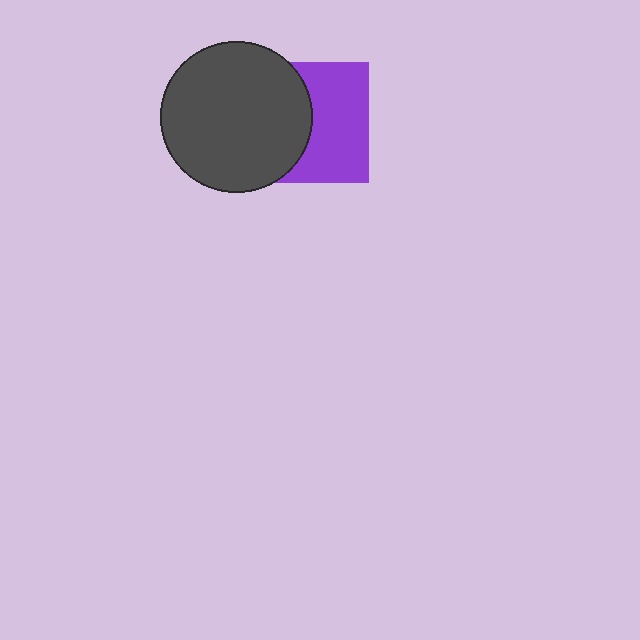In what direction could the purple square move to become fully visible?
The purple square could move right. That would shift it out from behind the dark gray circle entirely.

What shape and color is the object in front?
The object in front is a dark gray circle.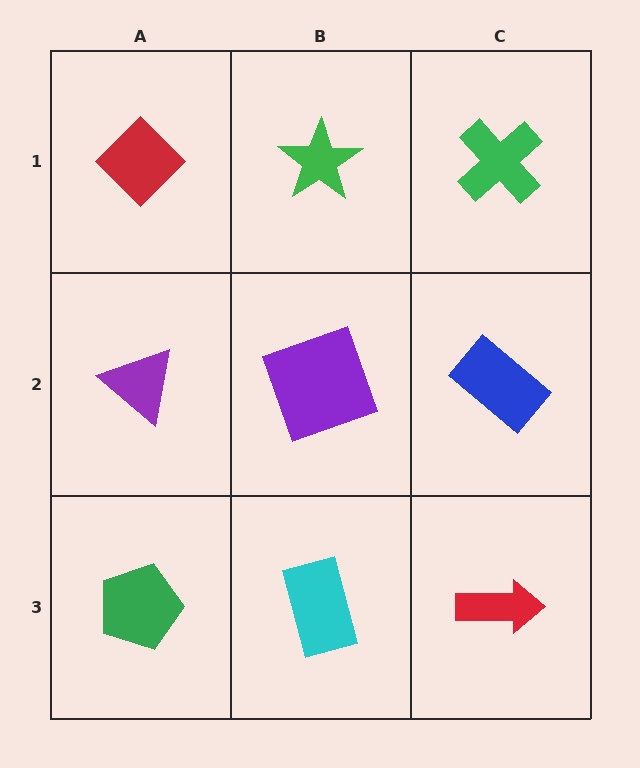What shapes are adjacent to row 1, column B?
A purple square (row 2, column B), a red diamond (row 1, column A), a green cross (row 1, column C).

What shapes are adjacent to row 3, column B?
A purple square (row 2, column B), a green pentagon (row 3, column A), a red arrow (row 3, column C).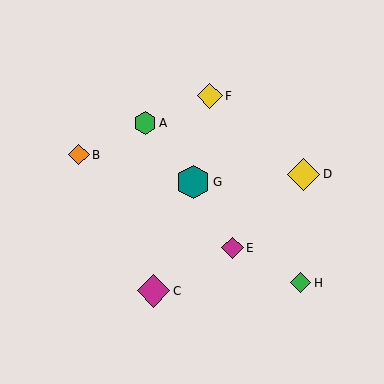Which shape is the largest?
The teal hexagon (labeled G) is the largest.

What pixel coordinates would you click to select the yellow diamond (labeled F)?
Click at (210, 96) to select the yellow diamond F.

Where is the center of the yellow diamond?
The center of the yellow diamond is at (304, 174).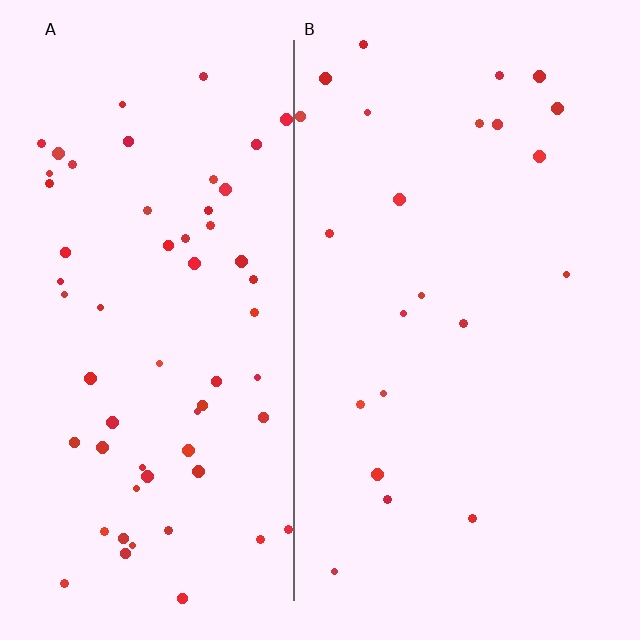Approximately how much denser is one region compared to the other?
Approximately 2.7× — region A over region B.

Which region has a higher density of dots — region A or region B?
A (the left).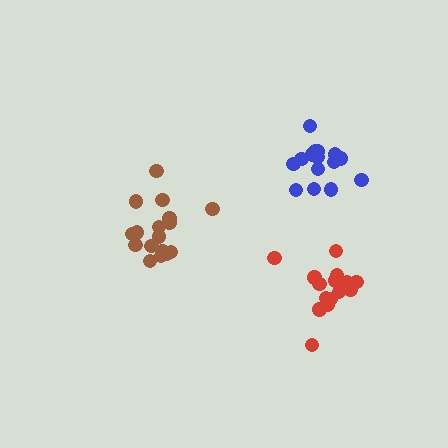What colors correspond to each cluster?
The clusters are colored: red, brown, blue.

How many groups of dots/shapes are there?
There are 3 groups.